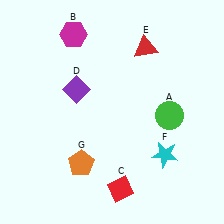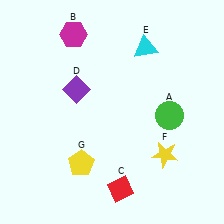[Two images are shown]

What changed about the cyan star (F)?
In Image 1, F is cyan. In Image 2, it changed to yellow.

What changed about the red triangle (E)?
In Image 1, E is red. In Image 2, it changed to cyan.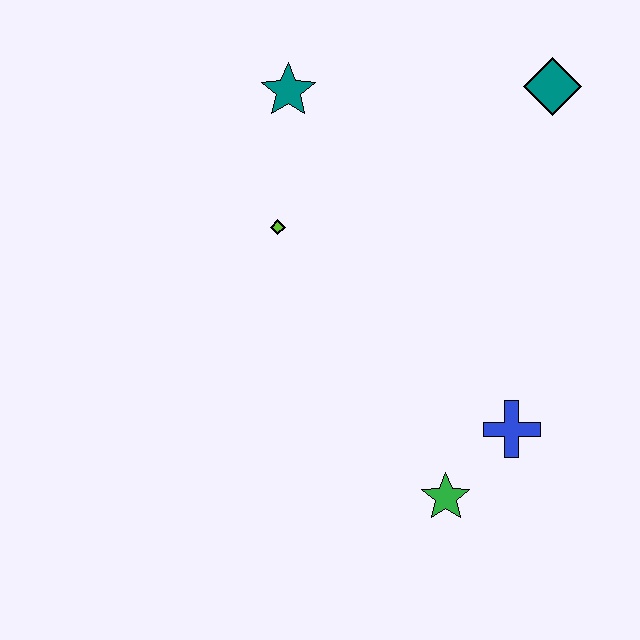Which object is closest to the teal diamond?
The teal star is closest to the teal diamond.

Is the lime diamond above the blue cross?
Yes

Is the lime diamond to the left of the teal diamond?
Yes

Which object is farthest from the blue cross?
The teal star is farthest from the blue cross.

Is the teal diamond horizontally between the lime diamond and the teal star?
No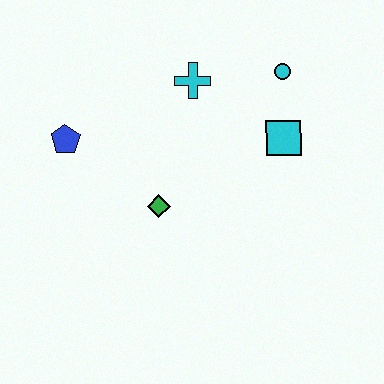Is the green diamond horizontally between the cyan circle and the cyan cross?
No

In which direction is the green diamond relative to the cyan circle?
The green diamond is below the cyan circle.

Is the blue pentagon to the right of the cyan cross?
No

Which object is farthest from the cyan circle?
The blue pentagon is farthest from the cyan circle.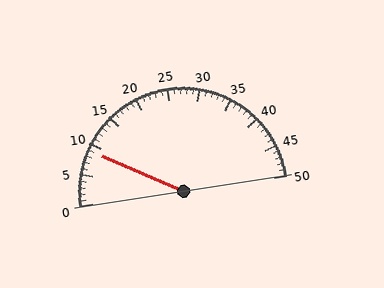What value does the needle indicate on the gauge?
The needle indicates approximately 9.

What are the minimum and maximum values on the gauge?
The gauge ranges from 0 to 50.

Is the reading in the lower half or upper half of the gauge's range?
The reading is in the lower half of the range (0 to 50).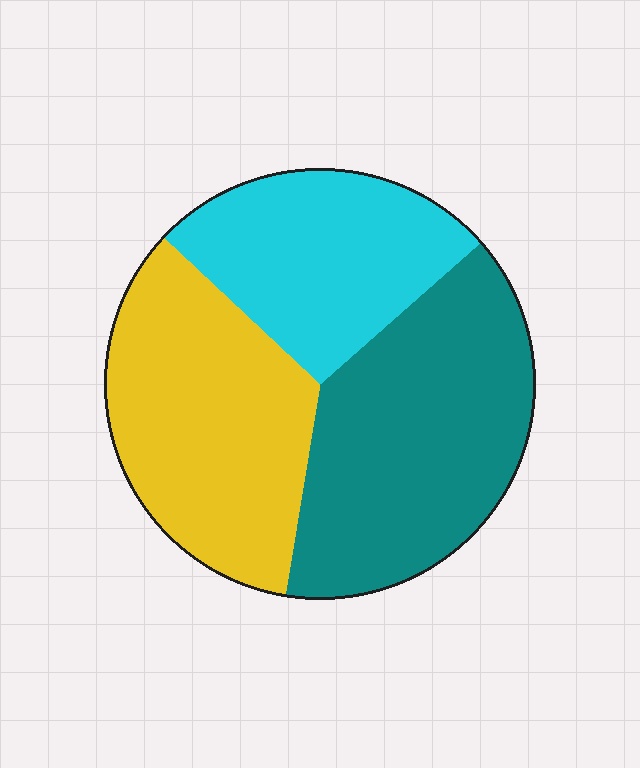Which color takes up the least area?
Cyan, at roughly 25%.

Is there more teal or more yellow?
Teal.